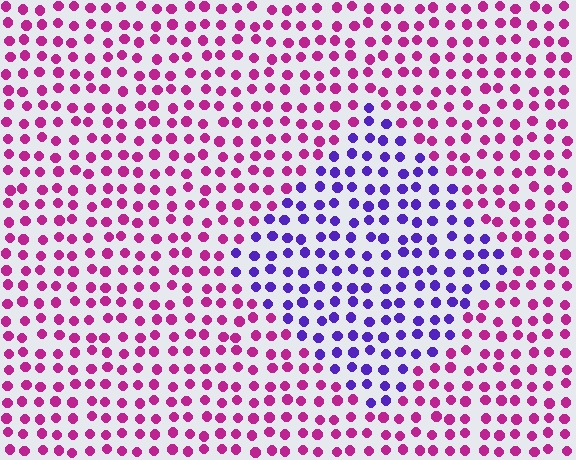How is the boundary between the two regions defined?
The boundary is defined purely by a slight shift in hue (about 59 degrees). Spacing, size, and orientation are identical on both sides.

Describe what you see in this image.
The image is filled with small magenta elements in a uniform arrangement. A diamond-shaped region is visible where the elements are tinted to a slightly different hue, forming a subtle color boundary.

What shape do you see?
I see a diamond.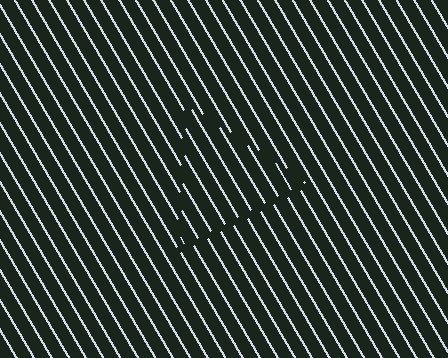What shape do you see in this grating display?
An illusory triangle. The interior of the shape contains the same grating, shifted by half a period — the contour is defined by the phase discontinuity where line-ends from the inner and outer gratings abut.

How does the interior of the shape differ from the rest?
The interior of the shape contains the same grating, shifted by half a period — the contour is defined by the phase discontinuity where line-ends from the inner and outer gratings abut.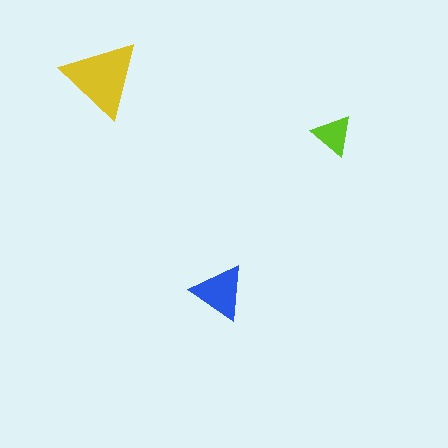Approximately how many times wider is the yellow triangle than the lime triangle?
About 2 times wider.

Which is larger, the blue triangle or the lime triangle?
The blue one.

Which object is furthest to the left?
The yellow triangle is leftmost.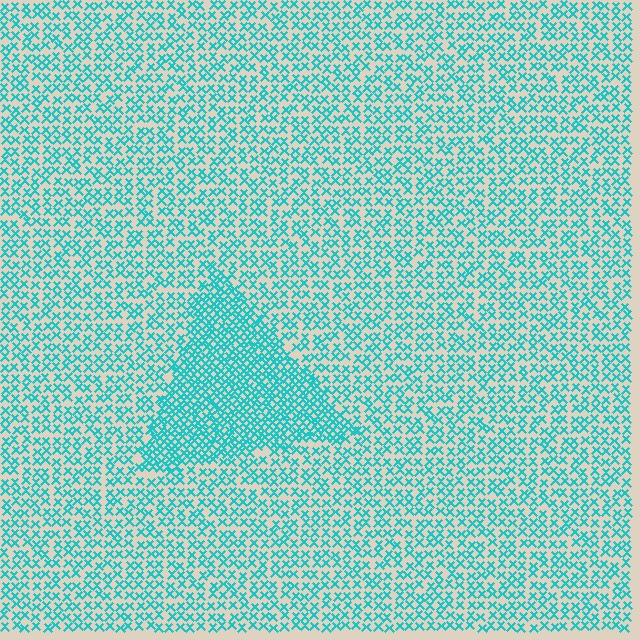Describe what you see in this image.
The image contains small cyan elements arranged at two different densities. A triangle-shaped region is visible where the elements are more densely packed than the surrounding area.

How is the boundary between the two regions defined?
The boundary is defined by a change in element density (approximately 1.9x ratio). All elements are the same color, size, and shape.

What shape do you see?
I see a triangle.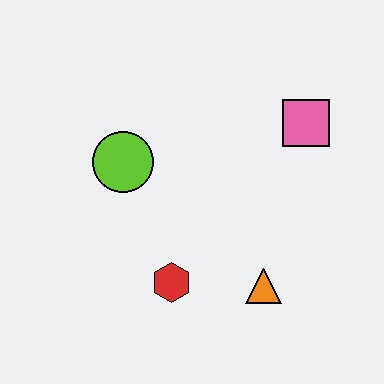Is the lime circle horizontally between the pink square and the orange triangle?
No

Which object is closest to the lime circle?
The red hexagon is closest to the lime circle.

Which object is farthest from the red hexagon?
The pink square is farthest from the red hexagon.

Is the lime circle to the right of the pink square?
No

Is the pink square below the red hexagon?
No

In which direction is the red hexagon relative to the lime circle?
The red hexagon is below the lime circle.